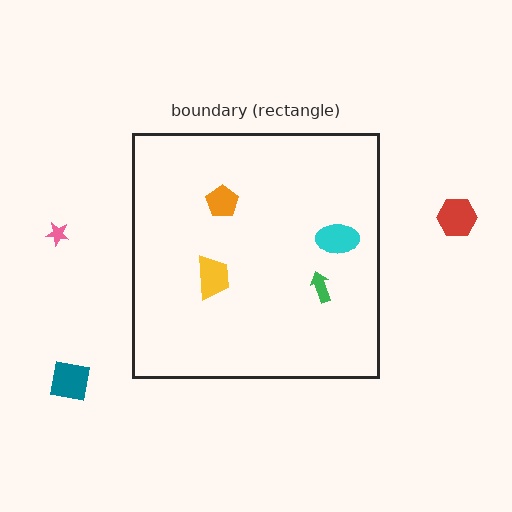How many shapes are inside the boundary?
4 inside, 3 outside.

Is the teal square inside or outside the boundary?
Outside.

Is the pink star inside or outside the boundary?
Outside.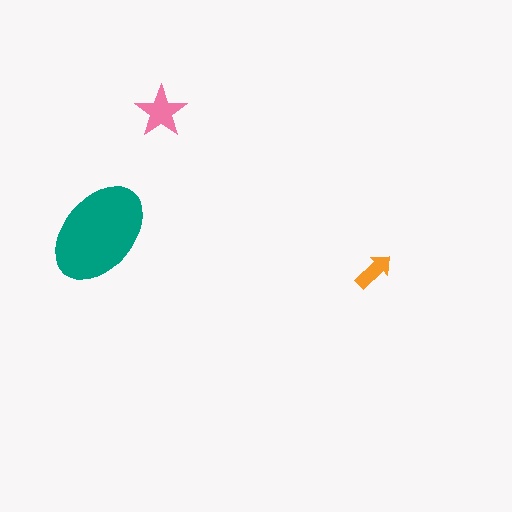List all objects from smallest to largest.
The orange arrow, the pink star, the teal ellipse.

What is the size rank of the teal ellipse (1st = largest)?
1st.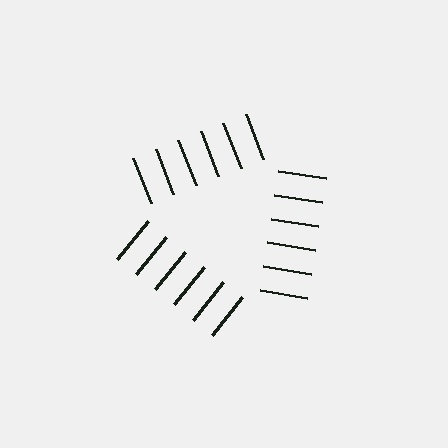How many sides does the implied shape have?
3 sides — the line-ends trace a triangle.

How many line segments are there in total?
18 — 6 along each of the 3 edges.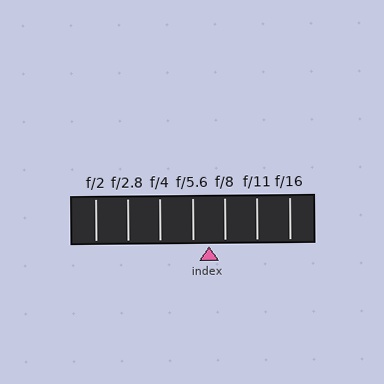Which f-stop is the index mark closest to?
The index mark is closest to f/8.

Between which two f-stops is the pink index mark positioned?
The index mark is between f/5.6 and f/8.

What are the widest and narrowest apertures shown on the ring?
The widest aperture shown is f/2 and the narrowest is f/16.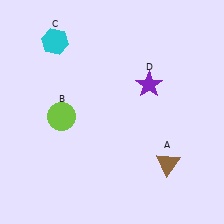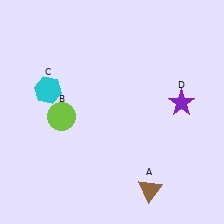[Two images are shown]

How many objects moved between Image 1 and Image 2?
3 objects moved between the two images.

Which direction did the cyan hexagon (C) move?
The cyan hexagon (C) moved down.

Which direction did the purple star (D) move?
The purple star (D) moved right.